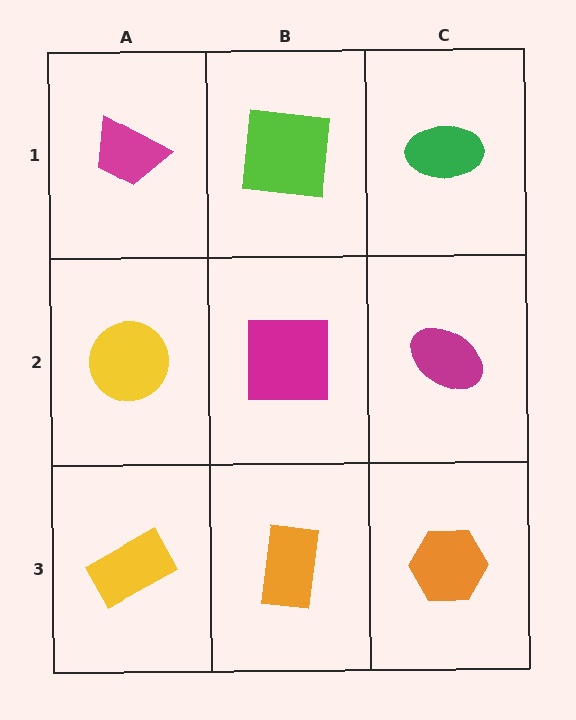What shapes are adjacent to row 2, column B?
A lime square (row 1, column B), an orange rectangle (row 3, column B), a yellow circle (row 2, column A), a magenta ellipse (row 2, column C).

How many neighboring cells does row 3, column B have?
3.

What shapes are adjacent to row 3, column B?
A magenta square (row 2, column B), a yellow rectangle (row 3, column A), an orange hexagon (row 3, column C).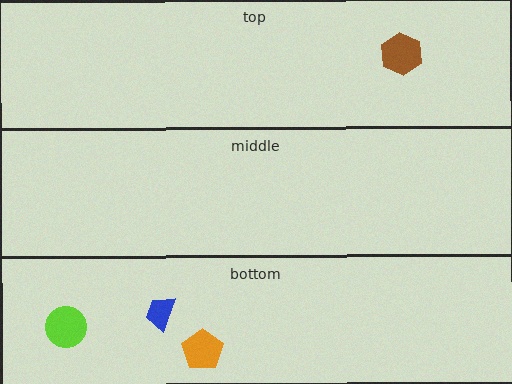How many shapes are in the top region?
1.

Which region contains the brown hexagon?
The top region.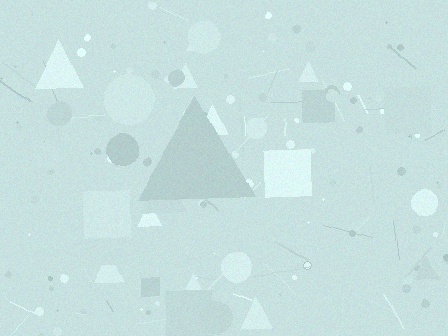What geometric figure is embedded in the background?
A triangle is embedded in the background.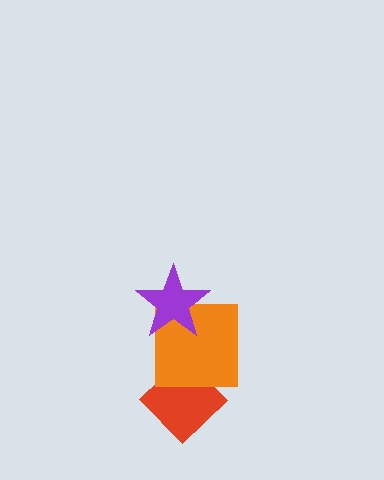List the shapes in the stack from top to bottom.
From top to bottom: the purple star, the orange square, the red diamond.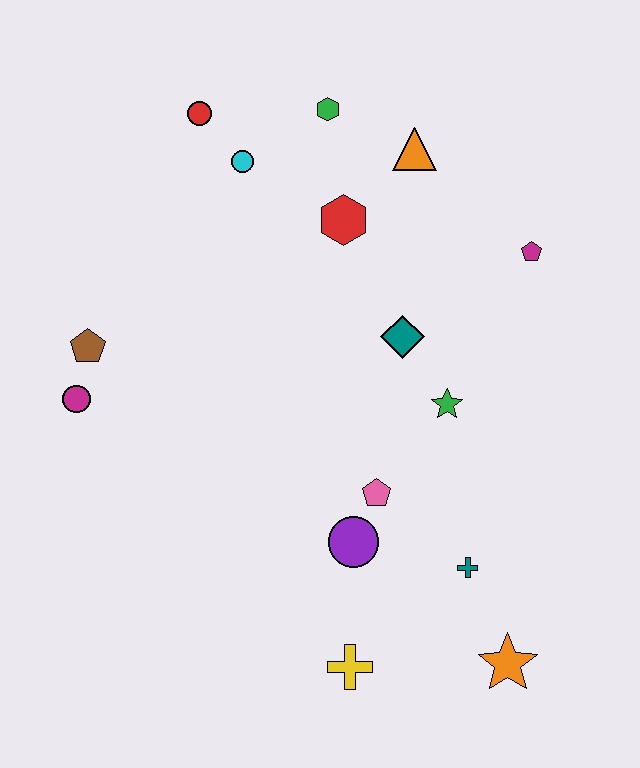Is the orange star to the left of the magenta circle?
No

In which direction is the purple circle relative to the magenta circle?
The purple circle is to the right of the magenta circle.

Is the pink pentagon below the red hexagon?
Yes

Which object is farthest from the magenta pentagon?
The magenta circle is farthest from the magenta pentagon.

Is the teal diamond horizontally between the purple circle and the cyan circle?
No